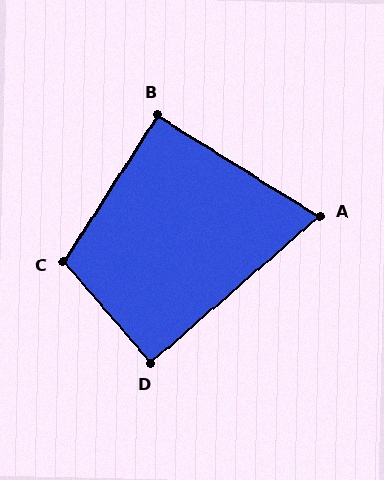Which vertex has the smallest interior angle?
A, at approximately 73 degrees.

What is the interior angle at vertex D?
Approximately 90 degrees (approximately right).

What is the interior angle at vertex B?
Approximately 90 degrees (approximately right).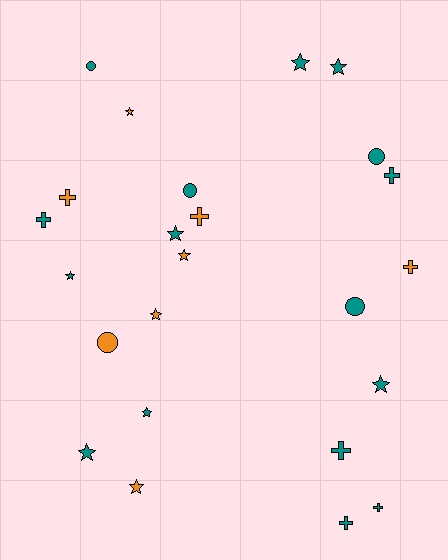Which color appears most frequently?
Teal, with 16 objects.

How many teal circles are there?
There are 4 teal circles.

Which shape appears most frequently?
Star, with 11 objects.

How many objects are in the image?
There are 24 objects.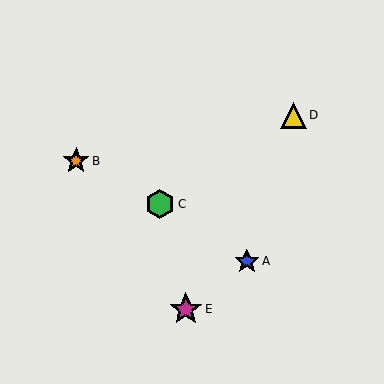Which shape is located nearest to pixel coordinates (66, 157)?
The orange star (labeled B) at (76, 161) is nearest to that location.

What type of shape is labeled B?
Shape B is an orange star.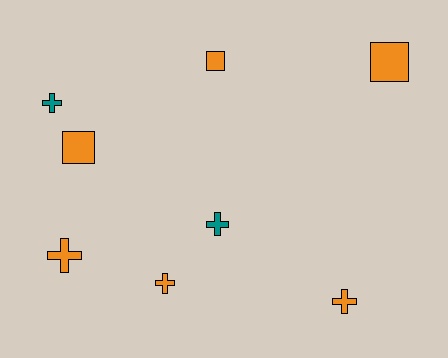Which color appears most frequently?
Orange, with 6 objects.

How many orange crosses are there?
There are 3 orange crosses.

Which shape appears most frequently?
Cross, with 5 objects.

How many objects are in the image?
There are 8 objects.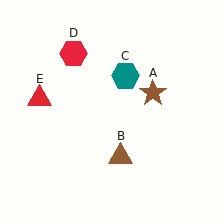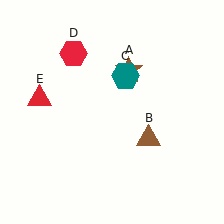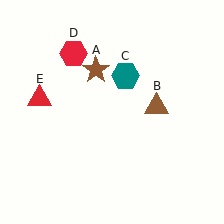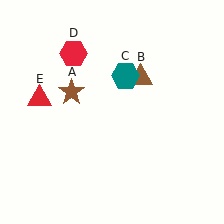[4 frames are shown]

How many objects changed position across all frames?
2 objects changed position: brown star (object A), brown triangle (object B).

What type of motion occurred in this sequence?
The brown star (object A), brown triangle (object B) rotated counterclockwise around the center of the scene.